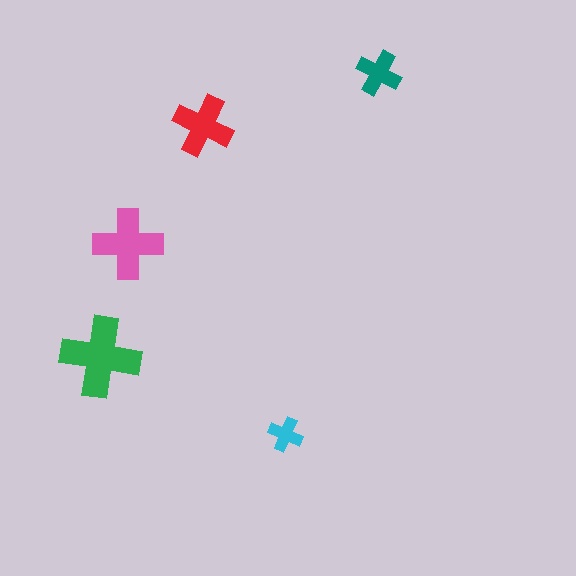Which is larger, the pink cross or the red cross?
The pink one.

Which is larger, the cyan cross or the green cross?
The green one.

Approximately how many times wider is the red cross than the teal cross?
About 1.5 times wider.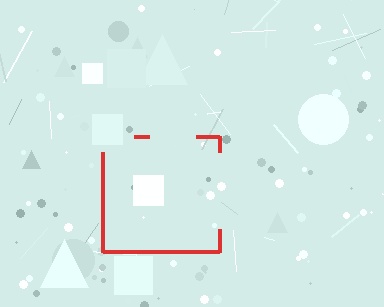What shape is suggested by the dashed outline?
The dashed outline suggests a square.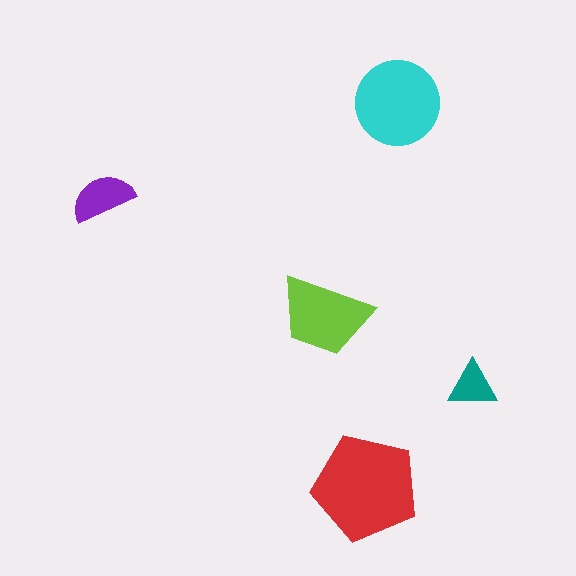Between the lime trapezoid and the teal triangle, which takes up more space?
The lime trapezoid.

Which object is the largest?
The red pentagon.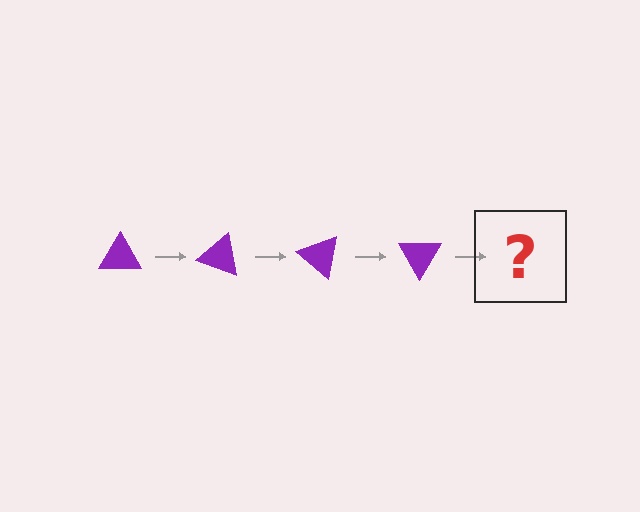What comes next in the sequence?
The next element should be a purple triangle rotated 80 degrees.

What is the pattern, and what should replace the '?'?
The pattern is that the triangle rotates 20 degrees each step. The '?' should be a purple triangle rotated 80 degrees.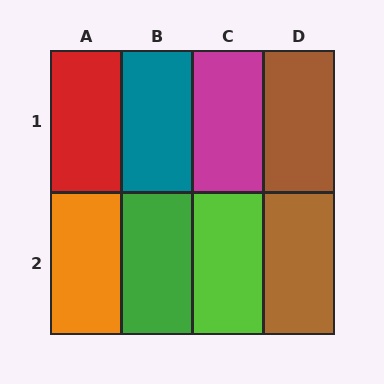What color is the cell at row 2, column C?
Lime.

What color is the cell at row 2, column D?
Brown.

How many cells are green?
1 cell is green.